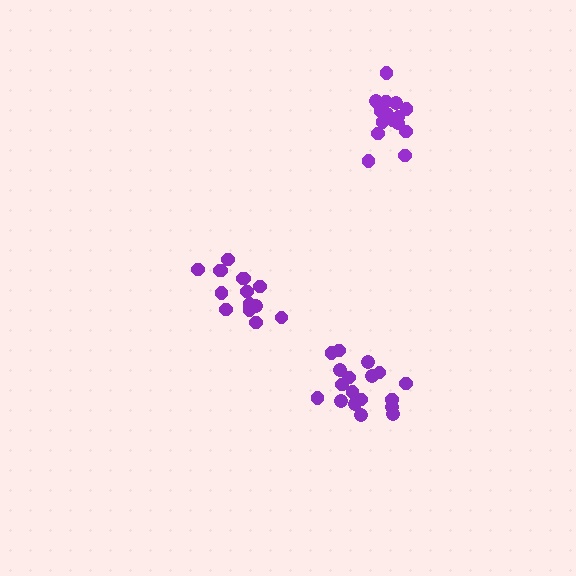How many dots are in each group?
Group 1: 16 dots, Group 2: 18 dots, Group 3: 18 dots (52 total).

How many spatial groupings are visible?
There are 3 spatial groupings.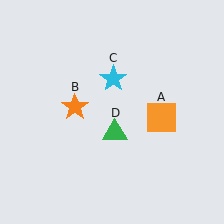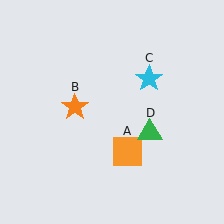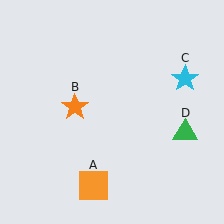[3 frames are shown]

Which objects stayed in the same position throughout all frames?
Orange star (object B) remained stationary.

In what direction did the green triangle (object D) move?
The green triangle (object D) moved right.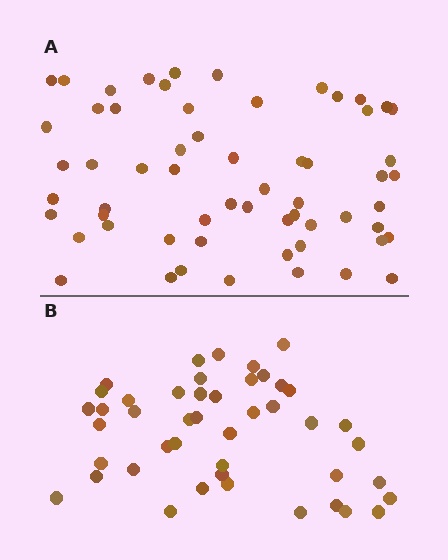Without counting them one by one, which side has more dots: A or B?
Region A (the top region) has more dots.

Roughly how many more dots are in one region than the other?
Region A has approximately 15 more dots than region B.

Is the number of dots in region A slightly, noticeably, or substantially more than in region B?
Region A has noticeably more, but not dramatically so. The ratio is roughly 1.3 to 1.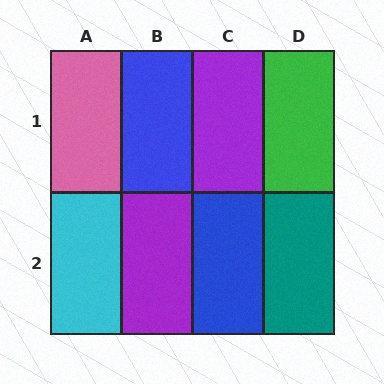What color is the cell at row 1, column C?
Purple.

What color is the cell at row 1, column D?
Green.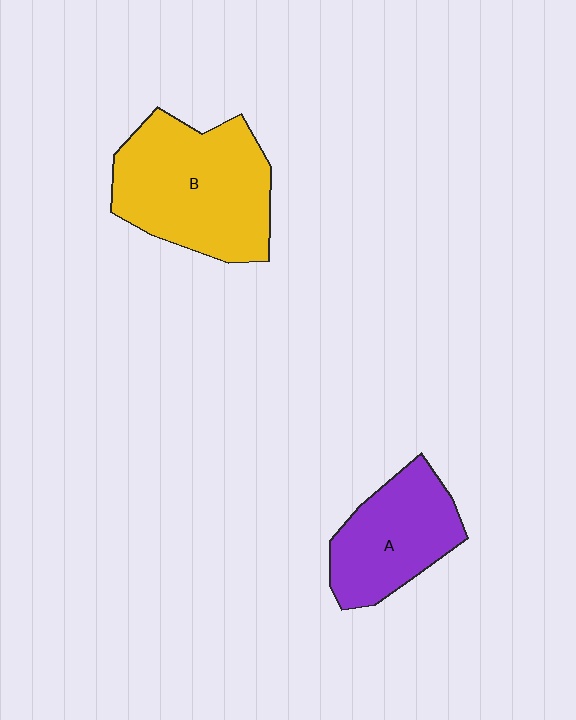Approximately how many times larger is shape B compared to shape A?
Approximately 1.5 times.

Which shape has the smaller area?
Shape A (purple).